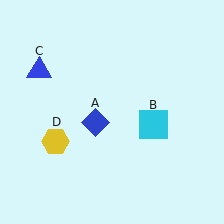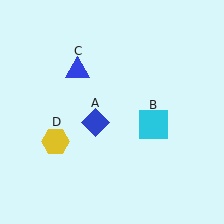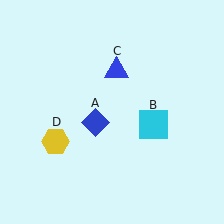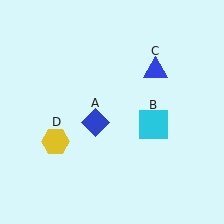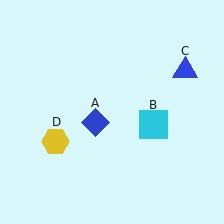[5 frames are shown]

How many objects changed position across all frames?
1 object changed position: blue triangle (object C).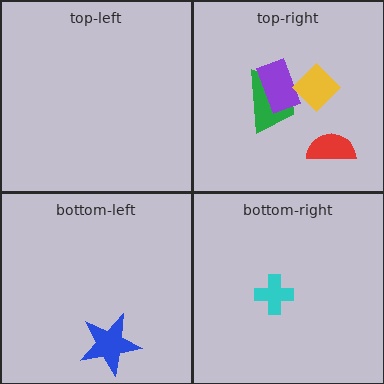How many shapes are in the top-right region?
4.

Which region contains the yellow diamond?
The top-right region.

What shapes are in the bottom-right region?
The cyan cross.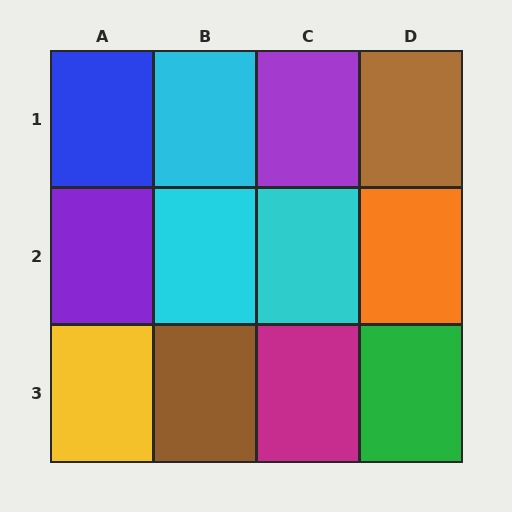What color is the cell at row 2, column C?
Cyan.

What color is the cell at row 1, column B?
Cyan.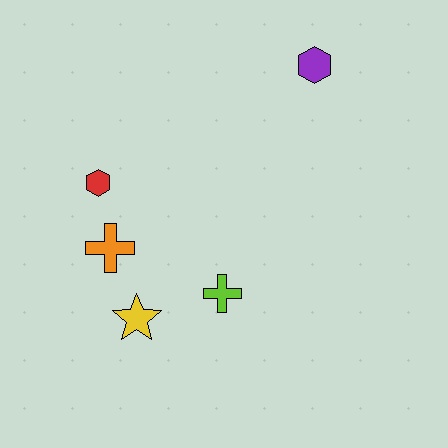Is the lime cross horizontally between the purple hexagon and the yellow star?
Yes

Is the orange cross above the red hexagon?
No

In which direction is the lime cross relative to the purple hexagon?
The lime cross is below the purple hexagon.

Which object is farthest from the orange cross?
The purple hexagon is farthest from the orange cross.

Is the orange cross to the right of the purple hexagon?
No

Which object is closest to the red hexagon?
The orange cross is closest to the red hexagon.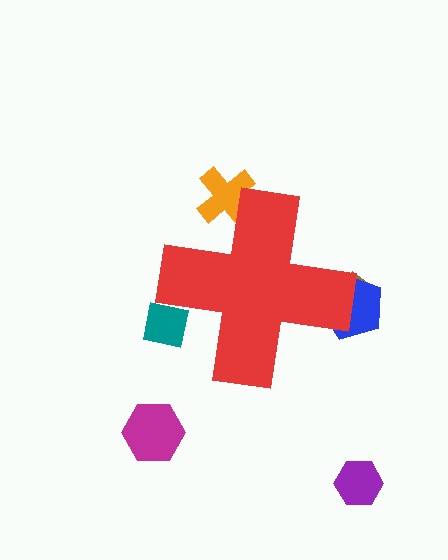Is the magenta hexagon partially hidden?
No, the magenta hexagon is fully visible.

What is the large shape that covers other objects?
A red cross.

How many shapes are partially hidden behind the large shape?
4 shapes are partially hidden.